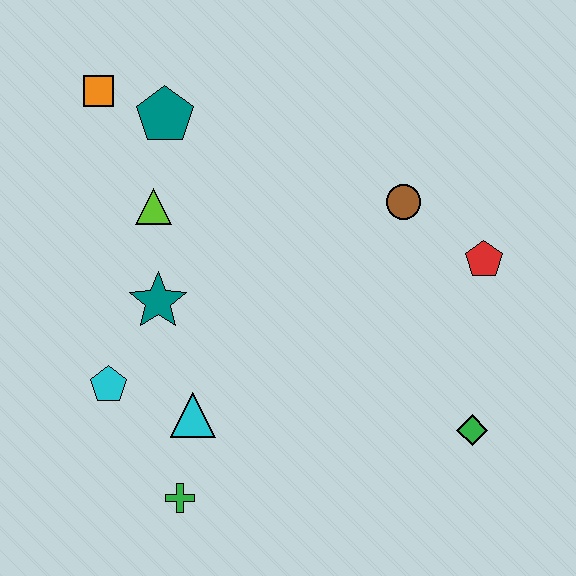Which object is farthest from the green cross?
The orange square is farthest from the green cross.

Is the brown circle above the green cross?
Yes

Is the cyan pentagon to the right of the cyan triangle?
No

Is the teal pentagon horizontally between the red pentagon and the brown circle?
No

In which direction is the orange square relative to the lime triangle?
The orange square is above the lime triangle.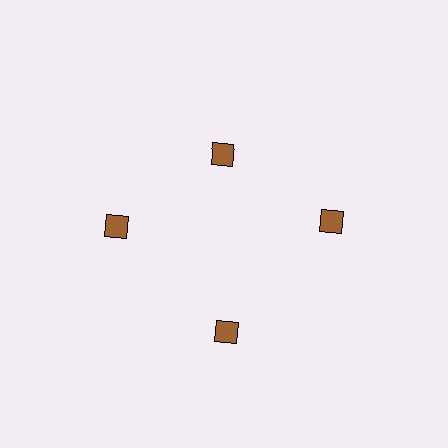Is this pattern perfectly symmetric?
No. The 4 brown diamonds are arranged in a ring, but one element near the 12 o'clock position is pulled inward toward the center, breaking the 4-fold rotational symmetry.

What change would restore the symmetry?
The symmetry would be restored by moving it outward, back onto the ring so that all 4 diamonds sit at equal angles and equal distance from the center.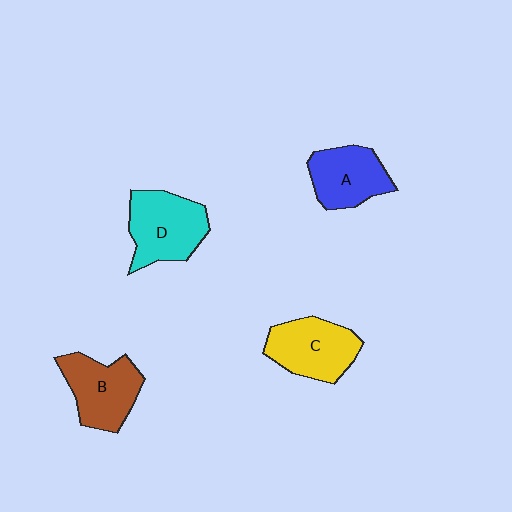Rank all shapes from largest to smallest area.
From largest to smallest: D (cyan), C (yellow), B (brown), A (blue).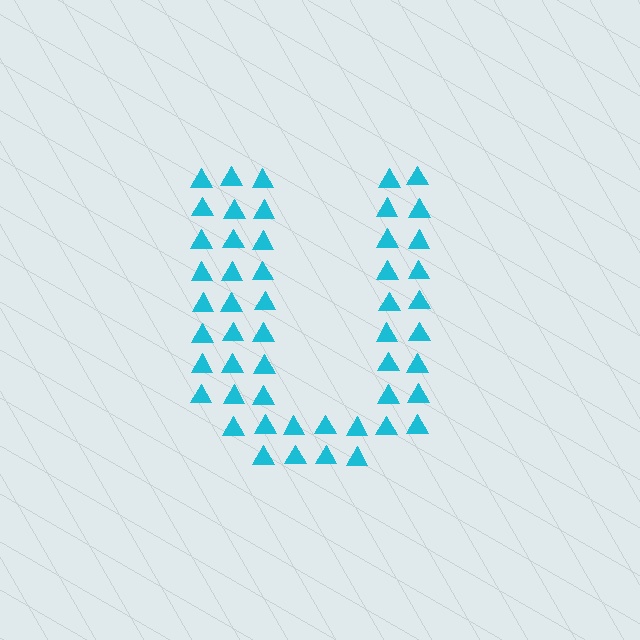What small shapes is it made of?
It is made of small triangles.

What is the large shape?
The large shape is the letter U.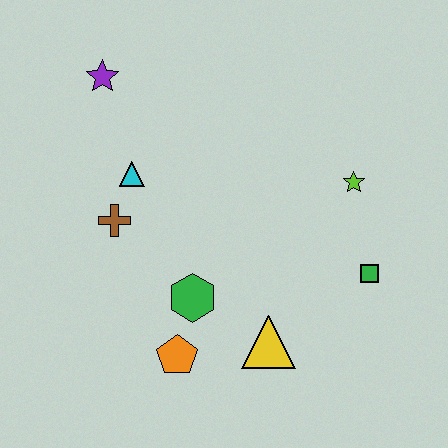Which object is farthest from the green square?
The purple star is farthest from the green square.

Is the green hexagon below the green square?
Yes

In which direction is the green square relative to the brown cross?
The green square is to the right of the brown cross.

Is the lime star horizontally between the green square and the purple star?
Yes